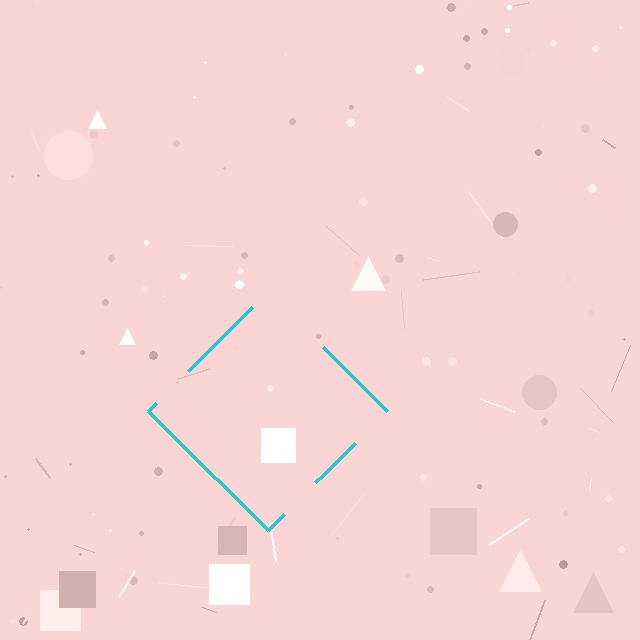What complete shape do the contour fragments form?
The contour fragments form a diamond.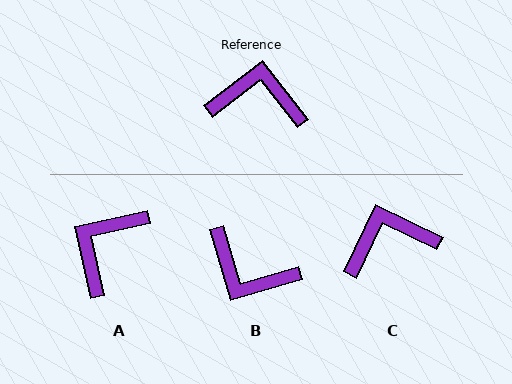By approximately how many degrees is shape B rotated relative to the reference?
Approximately 159 degrees counter-clockwise.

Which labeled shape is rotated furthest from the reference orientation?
B, about 159 degrees away.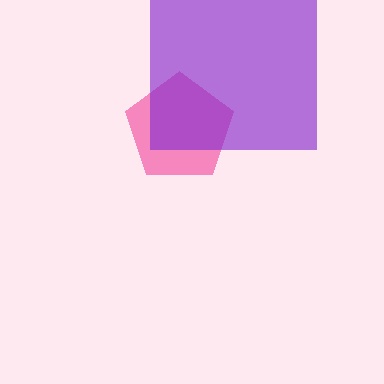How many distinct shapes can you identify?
There are 2 distinct shapes: a pink pentagon, a purple square.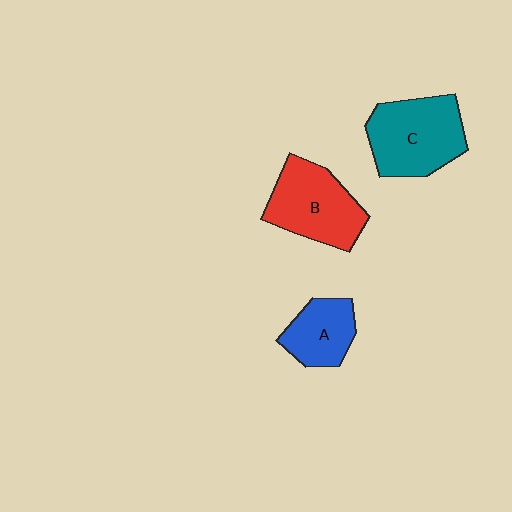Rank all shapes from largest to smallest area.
From largest to smallest: C (teal), B (red), A (blue).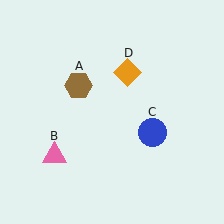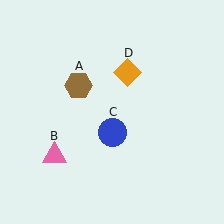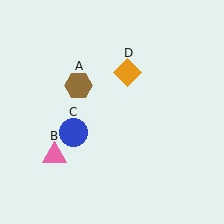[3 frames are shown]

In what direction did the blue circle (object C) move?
The blue circle (object C) moved left.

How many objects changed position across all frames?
1 object changed position: blue circle (object C).